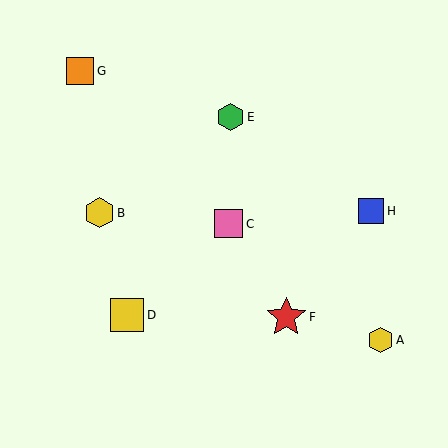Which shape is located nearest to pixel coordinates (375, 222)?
The blue square (labeled H) at (371, 211) is nearest to that location.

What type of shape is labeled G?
Shape G is an orange square.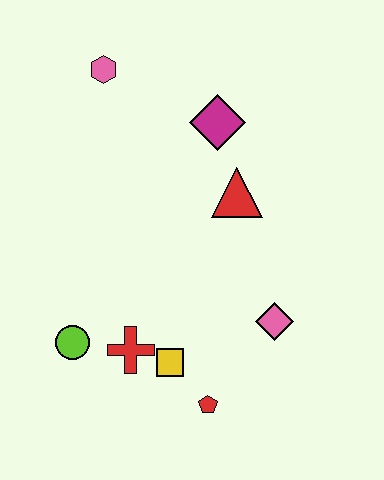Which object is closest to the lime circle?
The red cross is closest to the lime circle.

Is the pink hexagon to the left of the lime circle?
No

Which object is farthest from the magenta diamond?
The red pentagon is farthest from the magenta diamond.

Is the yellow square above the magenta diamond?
No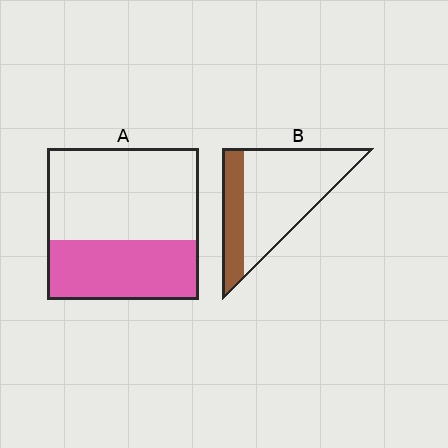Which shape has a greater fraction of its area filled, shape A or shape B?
Shape A.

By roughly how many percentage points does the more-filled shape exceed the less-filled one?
By roughly 15 percentage points (A over B).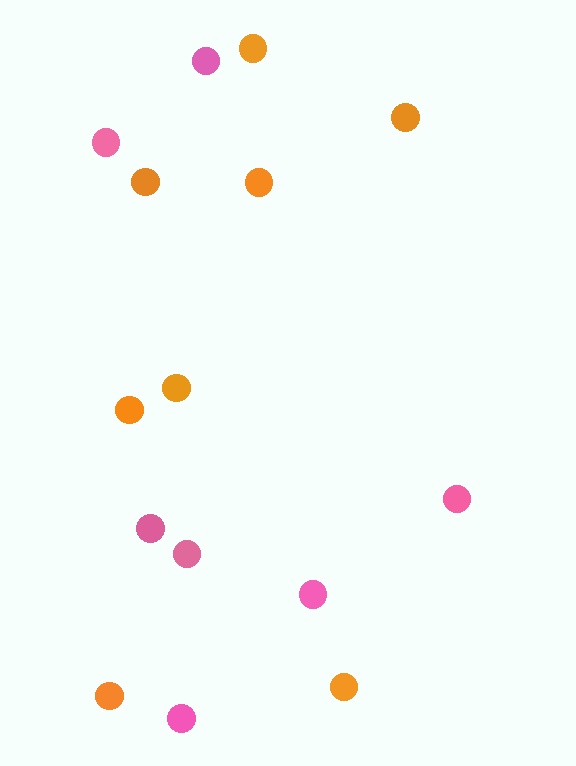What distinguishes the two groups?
There are 2 groups: one group of orange circles (8) and one group of pink circles (7).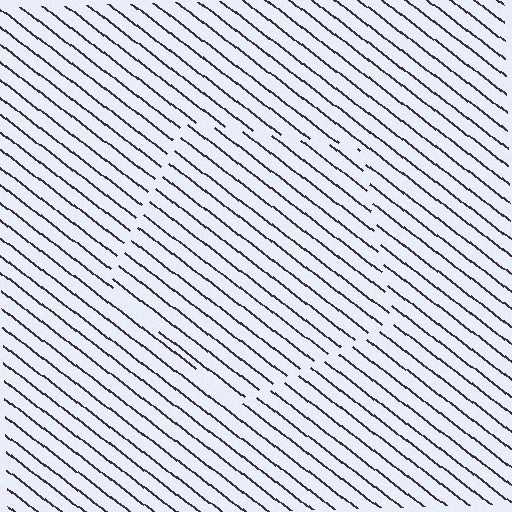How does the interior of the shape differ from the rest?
The interior of the shape contains the same grating, shifted by half a period — the contour is defined by the phase discontinuity where line-ends from the inner and outer gratings abut.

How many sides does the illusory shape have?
5 sides — the line-ends trace a pentagon.